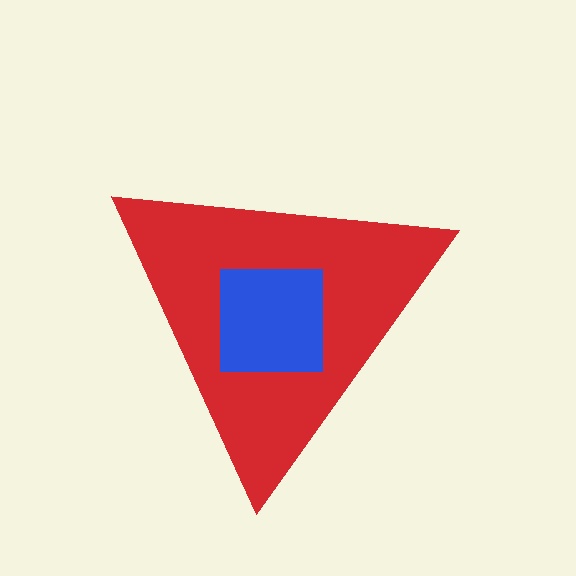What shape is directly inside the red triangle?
The blue square.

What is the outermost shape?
The red triangle.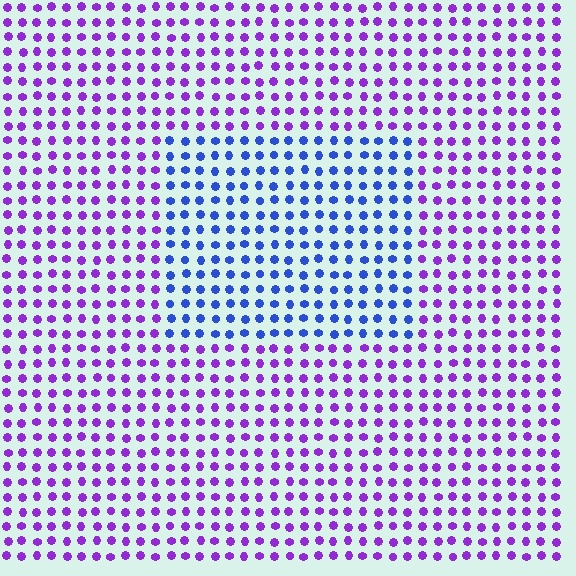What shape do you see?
I see a rectangle.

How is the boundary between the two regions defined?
The boundary is defined purely by a slight shift in hue (about 51 degrees). Spacing, size, and orientation are identical on both sides.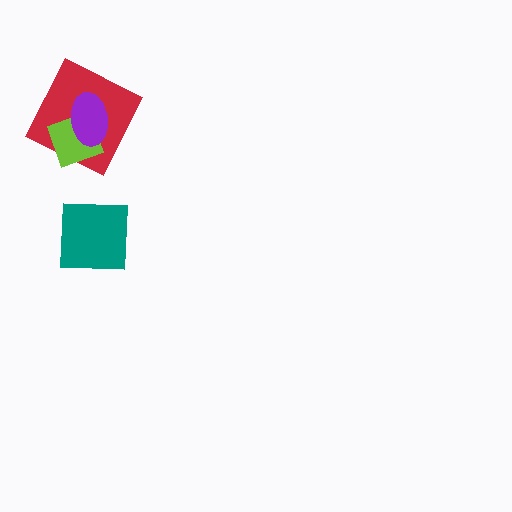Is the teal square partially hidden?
No, no other shape covers it.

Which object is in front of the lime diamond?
The purple ellipse is in front of the lime diamond.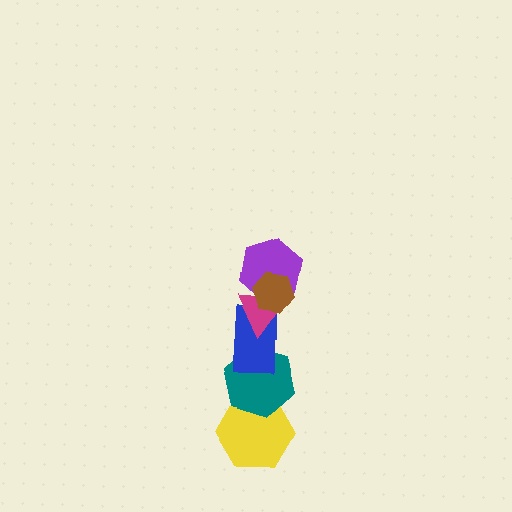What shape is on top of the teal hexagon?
The blue rectangle is on top of the teal hexagon.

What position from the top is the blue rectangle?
The blue rectangle is 4th from the top.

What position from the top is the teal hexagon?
The teal hexagon is 5th from the top.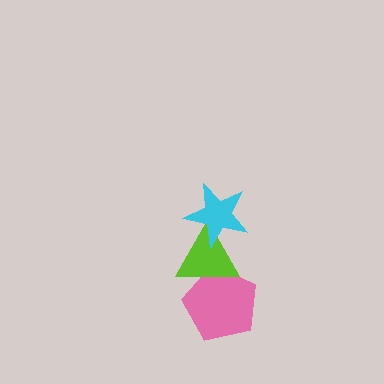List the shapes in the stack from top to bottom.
From top to bottom: the cyan star, the lime triangle, the pink pentagon.